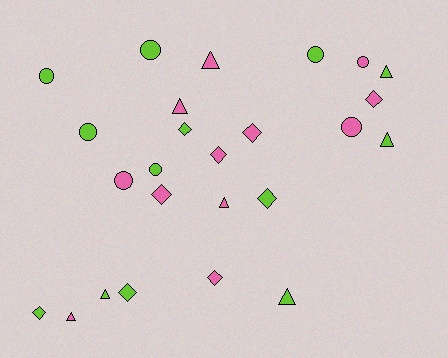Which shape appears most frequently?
Diamond, with 9 objects.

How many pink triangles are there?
There are 4 pink triangles.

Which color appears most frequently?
Lime, with 13 objects.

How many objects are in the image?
There are 25 objects.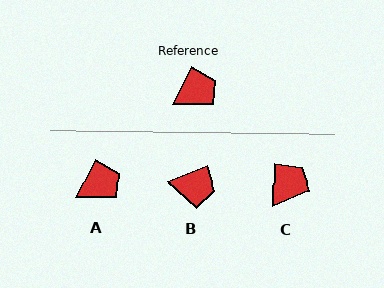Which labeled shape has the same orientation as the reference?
A.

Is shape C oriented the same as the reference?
No, it is off by about 24 degrees.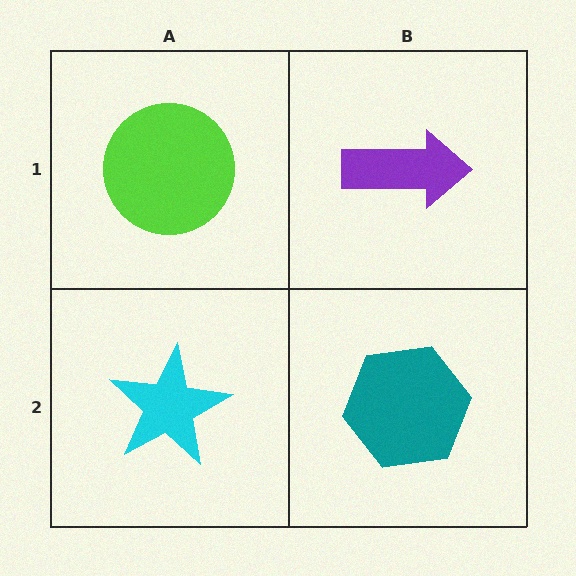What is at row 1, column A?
A lime circle.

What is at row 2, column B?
A teal hexagon.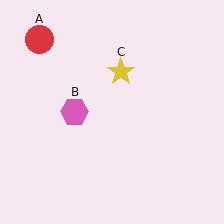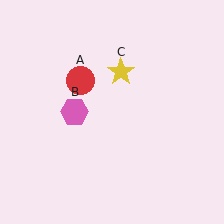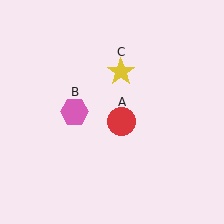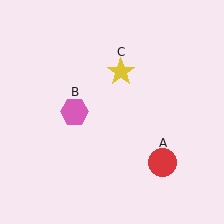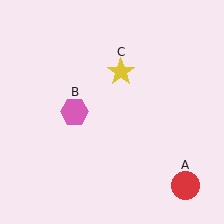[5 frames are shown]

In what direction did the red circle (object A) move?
The red circle (object A) moved down and to the right.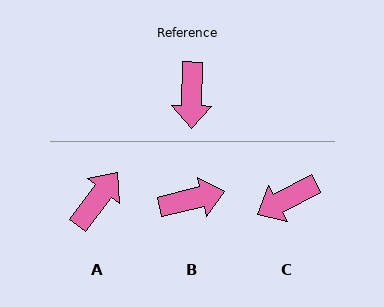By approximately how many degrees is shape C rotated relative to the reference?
Approximately 61 degrees clockwise.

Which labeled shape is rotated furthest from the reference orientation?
A, about 144 degrees away.